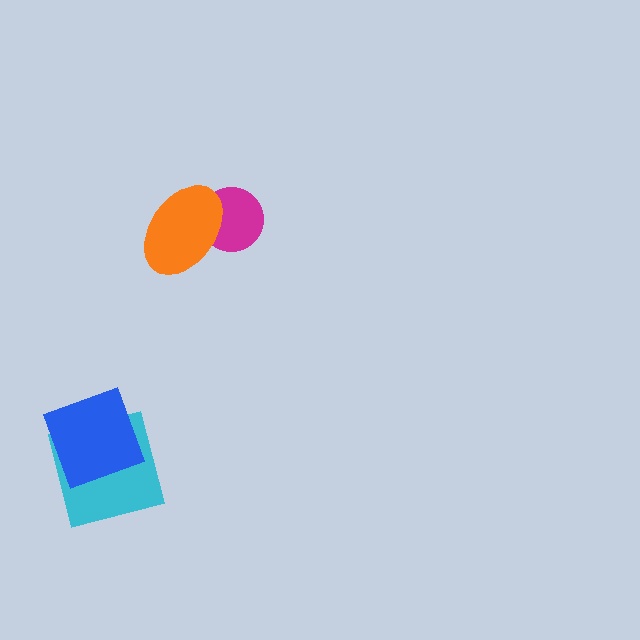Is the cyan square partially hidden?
Yes, it is partially covered by another shape.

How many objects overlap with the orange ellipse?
1 object overlaps with the orange ellipse.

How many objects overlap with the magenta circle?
1 object overlaps with the magenta circle.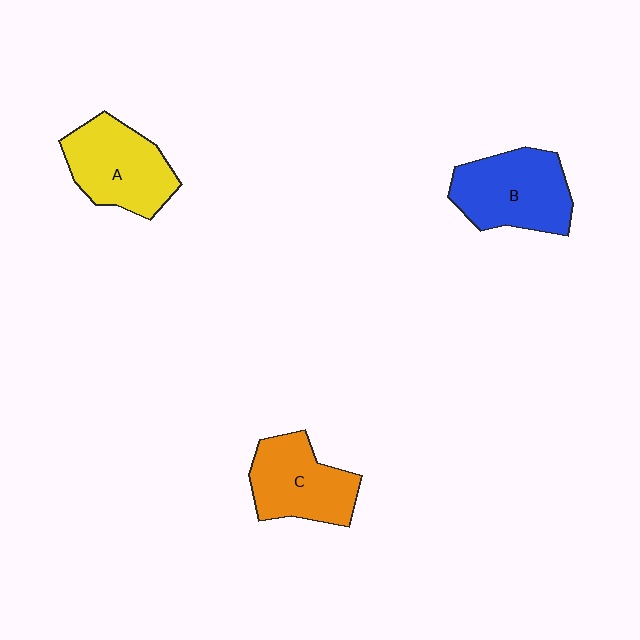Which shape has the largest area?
Shape B (blue).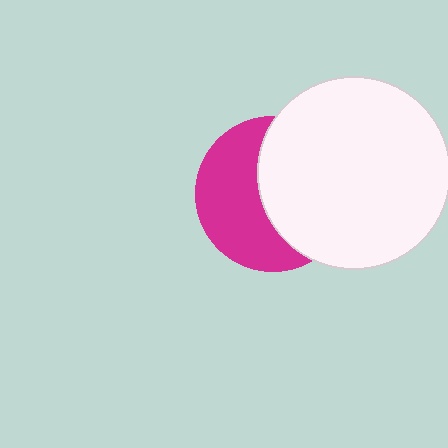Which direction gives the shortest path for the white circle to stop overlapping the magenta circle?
Moving right gives the shortest separation.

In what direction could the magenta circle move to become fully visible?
The magenta circle could move left. That would shift it out from behind the white circle entirely.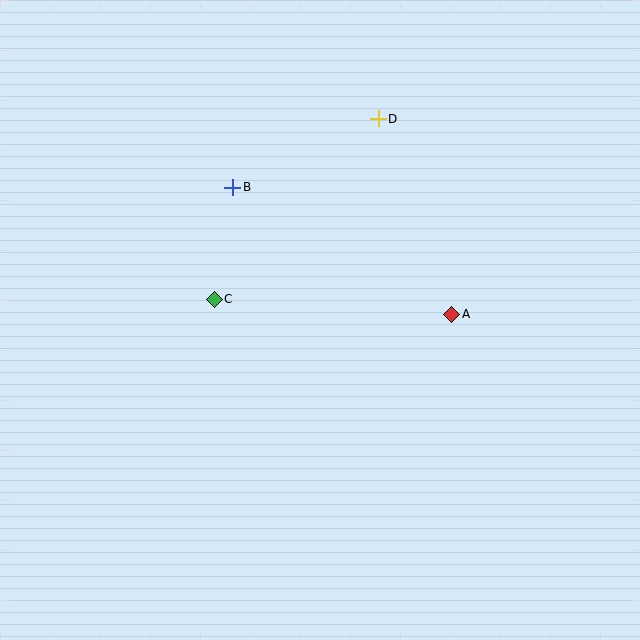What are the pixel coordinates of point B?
Point B is at (233, 187).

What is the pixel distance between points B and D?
The distance between B and D is 161 pixels.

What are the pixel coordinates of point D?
Point D is at (378, 119).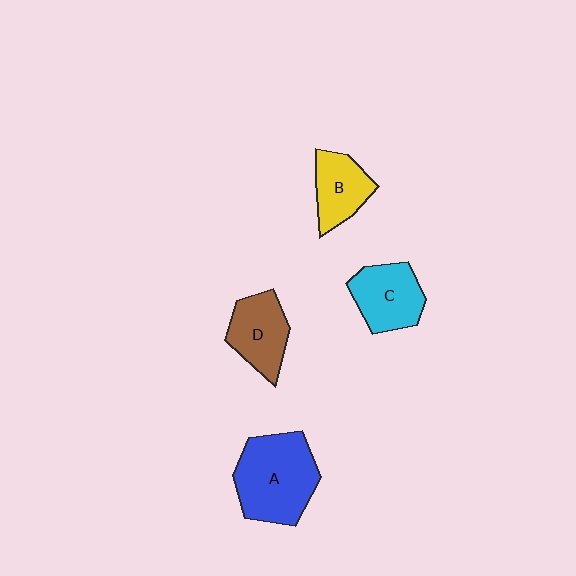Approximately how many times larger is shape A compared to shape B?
Approximately 1.8 times.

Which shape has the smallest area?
Shape B (yellow).